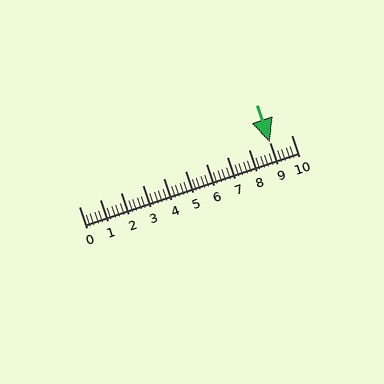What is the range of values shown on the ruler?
The ruler shows values from 0 to 10.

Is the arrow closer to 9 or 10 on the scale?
The arrow is closer to 9.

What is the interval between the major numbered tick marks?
The major tick marks are spaced 1 units apart.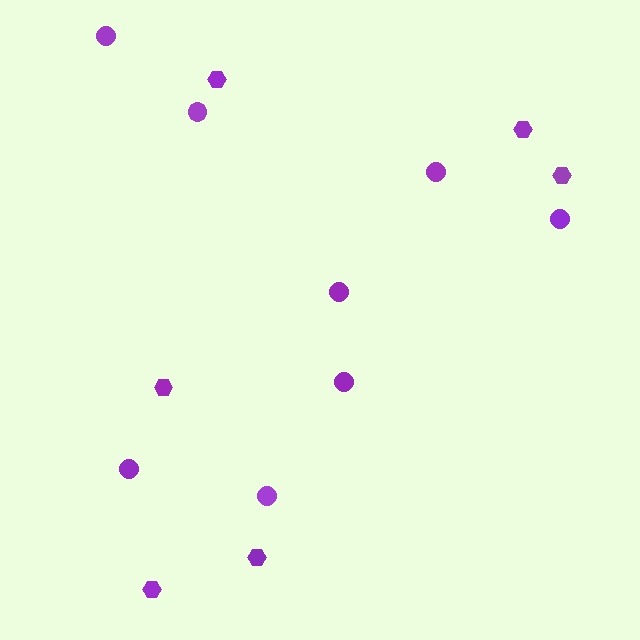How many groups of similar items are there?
There are 2 groups: one group of circles (8) and one group of hexagons (6).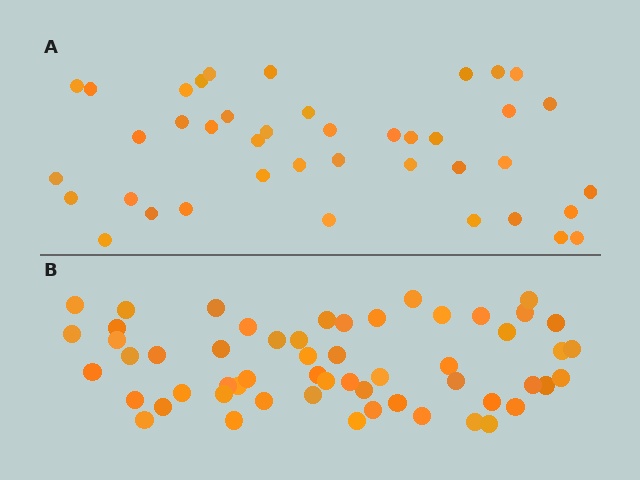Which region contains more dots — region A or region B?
Region B (the bottom region) has more dots.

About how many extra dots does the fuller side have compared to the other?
Region B has approximately 15 more dots than region A.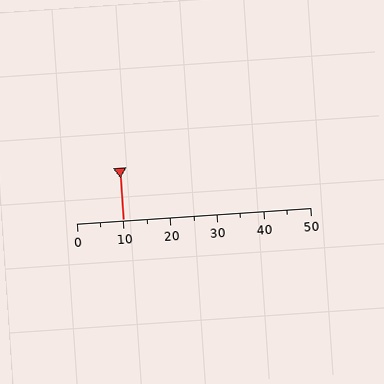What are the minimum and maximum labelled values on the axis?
The axis runs from 0 to 50.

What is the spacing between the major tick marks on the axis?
The major ticks are spaced 10 apart.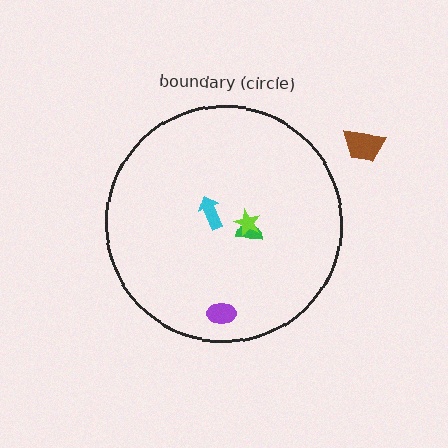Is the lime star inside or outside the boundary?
Inside.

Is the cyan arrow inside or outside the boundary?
Inside.